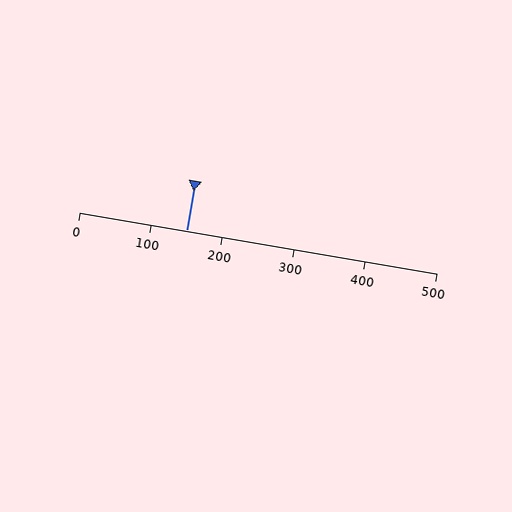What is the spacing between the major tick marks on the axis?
The major ticks are spaced 100 apart.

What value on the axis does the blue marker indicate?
The marker indicates approximately 150.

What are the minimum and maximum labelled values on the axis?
The axis runs from 0 to 500.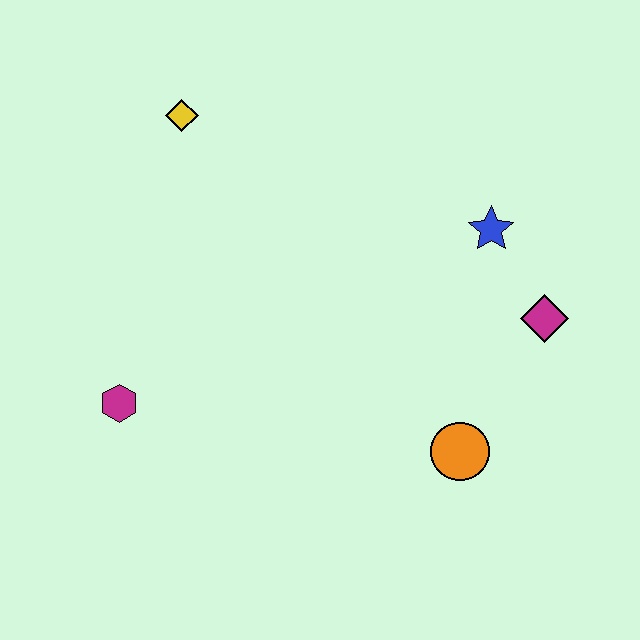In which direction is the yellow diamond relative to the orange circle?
The yellow diamond is above the orange circle.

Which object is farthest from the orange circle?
The yellow diamond is farthest from the orange circle.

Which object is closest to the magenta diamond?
The blue star is closest to the magenta diamond.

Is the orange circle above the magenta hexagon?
No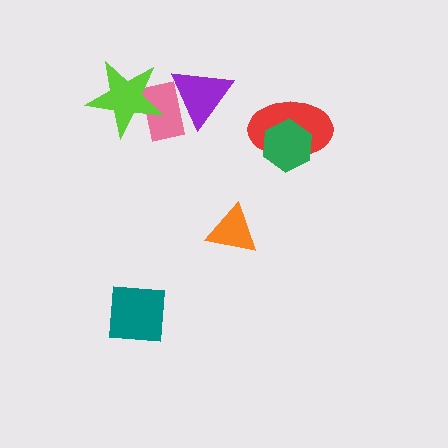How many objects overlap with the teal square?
0 objects overlap with the teal square.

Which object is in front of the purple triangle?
The pink rectangle is in front of the purple triangle.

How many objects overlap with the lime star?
1 object overlaps with the lime star.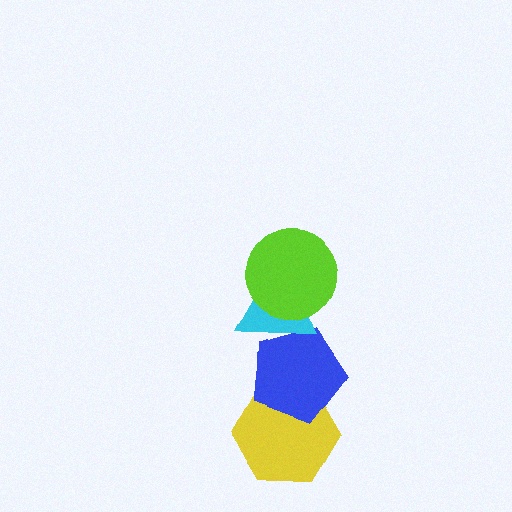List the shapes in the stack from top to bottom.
From top to bottom: the lime circle, the cyan triangle, the blue pentagon, the yellow hexagon.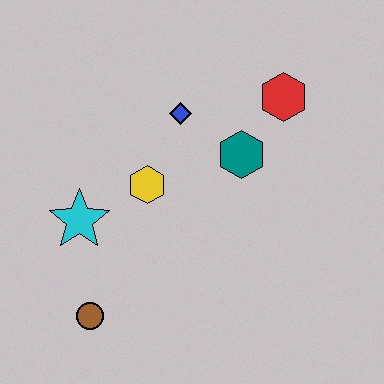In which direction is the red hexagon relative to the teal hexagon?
The red hexagon is above the teal hexagon.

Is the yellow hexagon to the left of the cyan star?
No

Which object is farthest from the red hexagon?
The brown circle is farthest from the red hexagon.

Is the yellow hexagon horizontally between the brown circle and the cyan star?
No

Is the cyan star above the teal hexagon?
No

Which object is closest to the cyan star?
The yellow hexagon is closest to the cyan star.